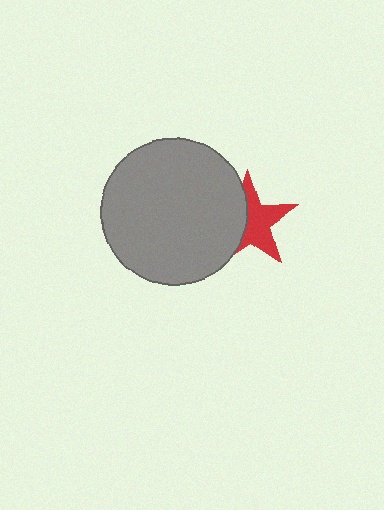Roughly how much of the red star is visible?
About half of it is visible (roughly 58%).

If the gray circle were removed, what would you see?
You would see the complete red star.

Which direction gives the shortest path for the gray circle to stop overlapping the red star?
Moving left gives the shortest separation.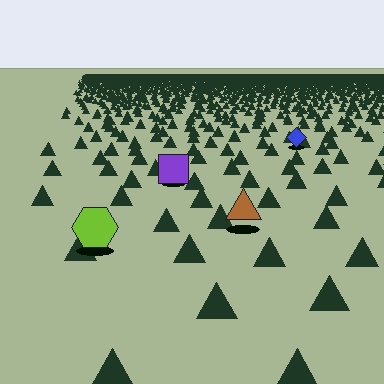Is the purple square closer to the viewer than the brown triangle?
No. The brown triangle is closer — you can tell from the texture gradient: the ground texture is coarser near it.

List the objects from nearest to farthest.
From nearest to farthest: the lime hexagon, the brown triangle, the purple square, the blue diamond.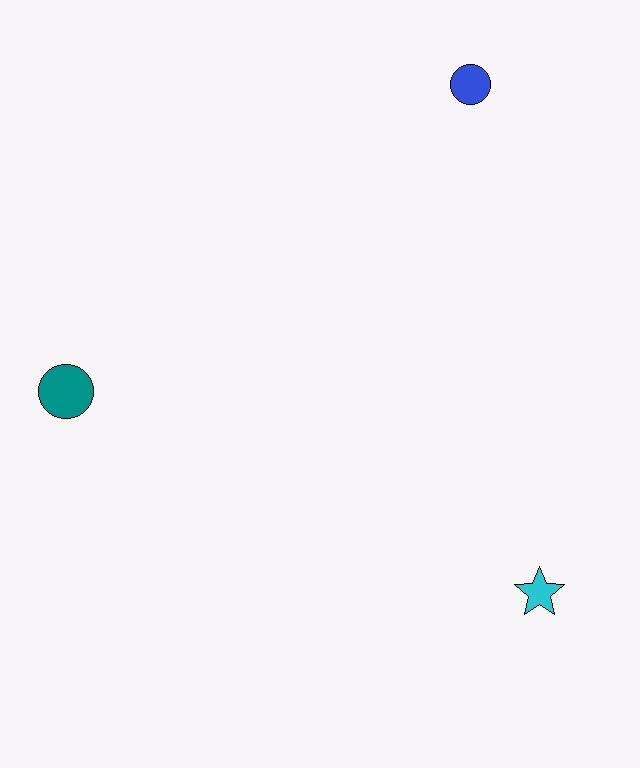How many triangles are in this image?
There are no triangles.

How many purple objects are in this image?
There are no purple objects.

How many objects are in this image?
There are 3 objects.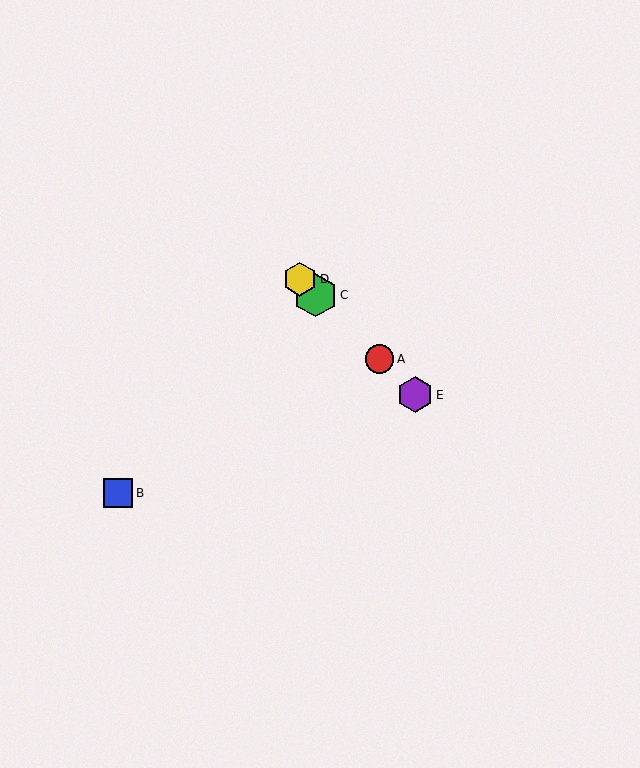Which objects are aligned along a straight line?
Objects A, C, D, E are aligned along a straight line.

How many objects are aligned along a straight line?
4 objects (A, C, D, E) are aligned along a straight line.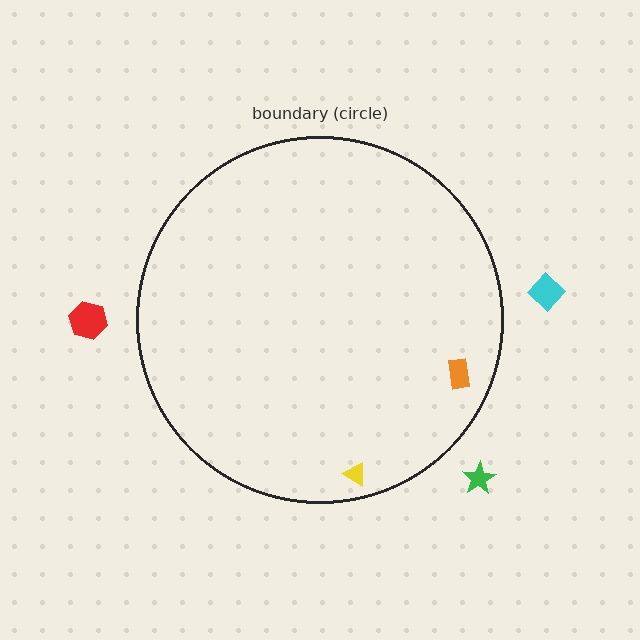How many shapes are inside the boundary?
2 inside, 3 outside.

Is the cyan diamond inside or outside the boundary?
Outside.